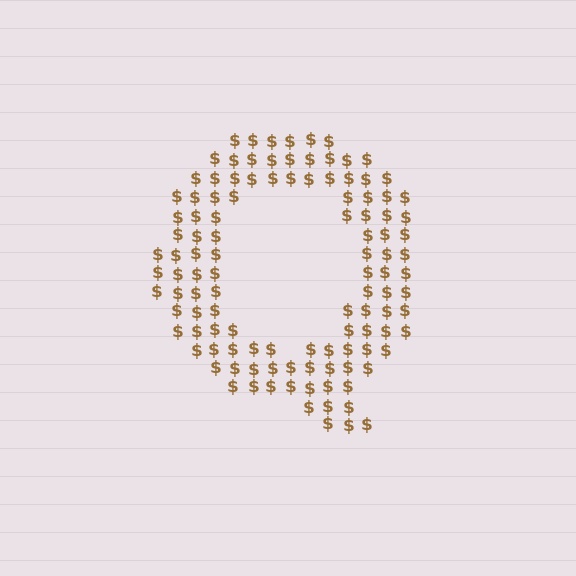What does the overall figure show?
The overall figure shows the letter Q.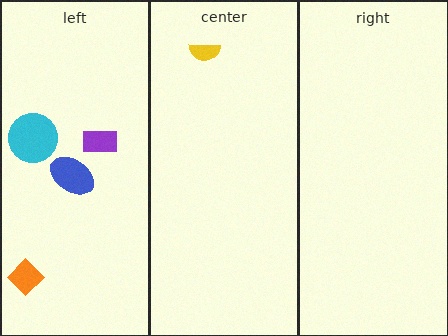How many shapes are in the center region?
1.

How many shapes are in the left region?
4.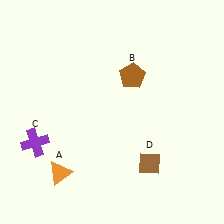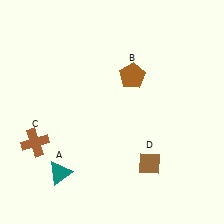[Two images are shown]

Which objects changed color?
A changed from orange to teal. C changed from purple to brown.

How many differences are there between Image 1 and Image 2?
There are 2 differences between the two images.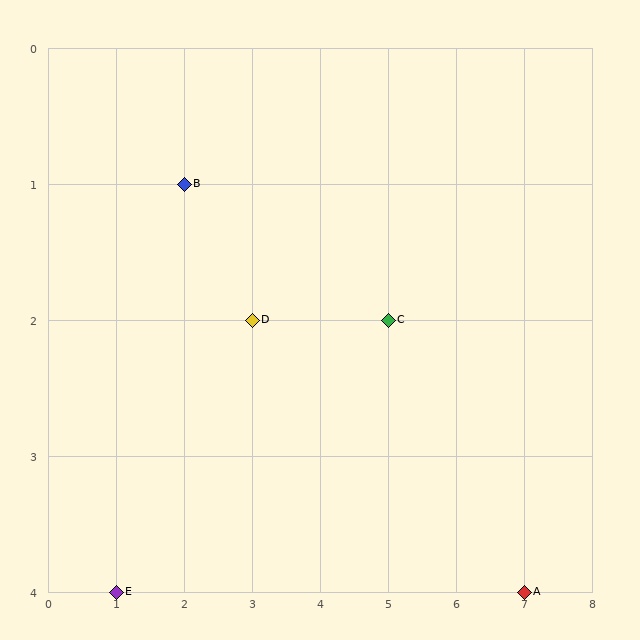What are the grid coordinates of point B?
Point B is at grid coordinates (2, 1).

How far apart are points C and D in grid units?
Points C and D are 2 columns apart.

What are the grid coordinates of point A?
Point A is at grid coordinates (7, 4).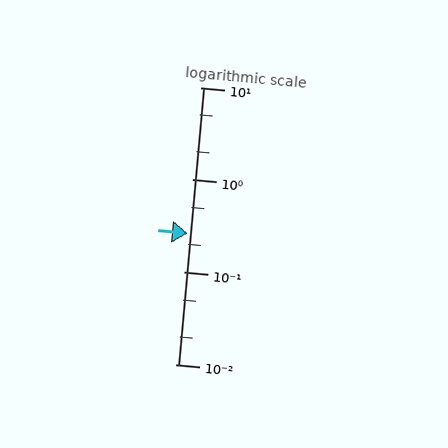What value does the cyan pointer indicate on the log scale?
The pointer indicates approximately 0.26.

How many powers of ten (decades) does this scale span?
The scale spans 3 decades, from 0.01 to 10.